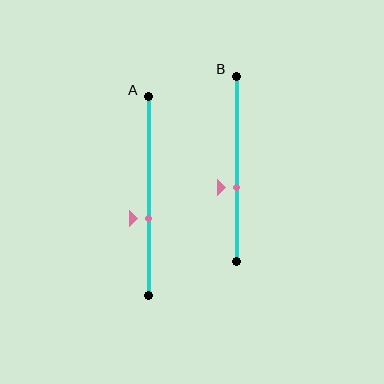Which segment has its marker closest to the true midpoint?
Segment B has its marker closest to the true midpoint.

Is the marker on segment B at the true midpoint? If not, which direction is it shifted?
No, the marker on segment B is shifted downward by about 10% of the segment length.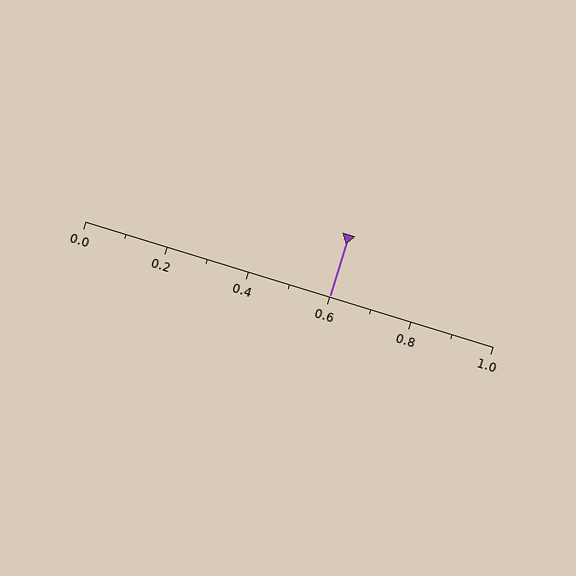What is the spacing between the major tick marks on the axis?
The major ticks are spaced 0.2 apart.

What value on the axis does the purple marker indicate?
The marker indicates approximately 0.6.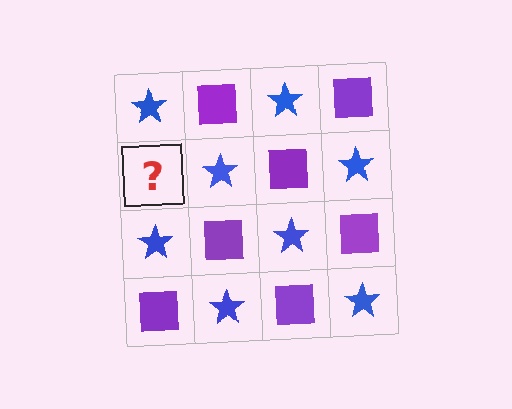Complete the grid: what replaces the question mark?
The question mark should be replaced with a purple square.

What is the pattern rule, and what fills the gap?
The rule is that it alternates blue star and purple square in a checkerboard pattern. The gap should be filled with a purple square.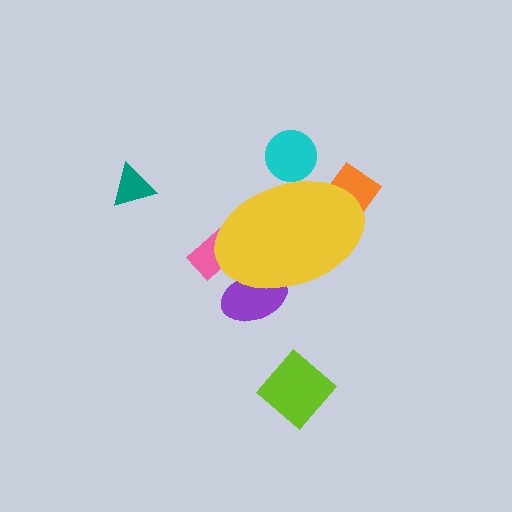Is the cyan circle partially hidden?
Yes, the cyan circle is partially hidden behind the yellow ellipse.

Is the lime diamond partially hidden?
No, the lime diamond is fully visible.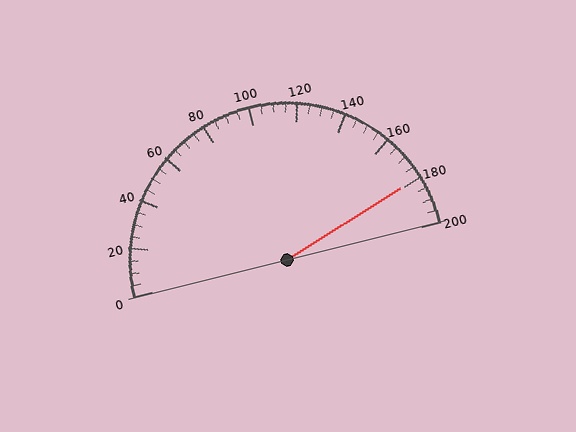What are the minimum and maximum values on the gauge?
The gauge ranges from 0 to 200.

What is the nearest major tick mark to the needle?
The nearest major tick mark is 180.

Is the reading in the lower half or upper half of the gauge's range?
The reading is in the upper half of the range (0 to 200).